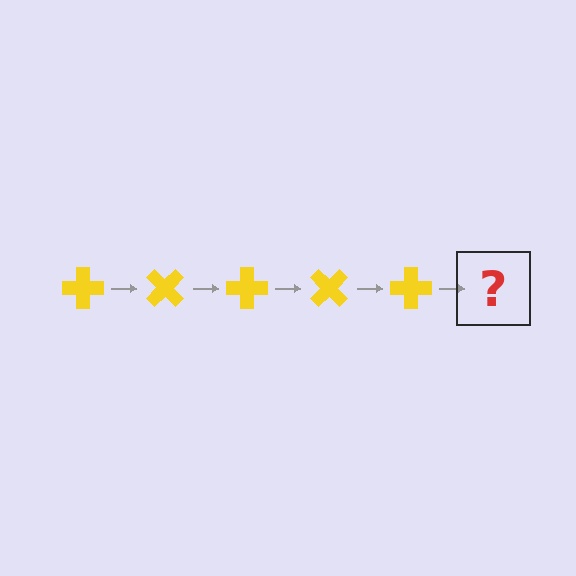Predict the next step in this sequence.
The next step is a yellow cross rotated 225 degrees.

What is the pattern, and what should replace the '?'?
The pattern is that the cross rotates 45 degrees each step. The '?' should be a yellow cross rotated 225 degrees.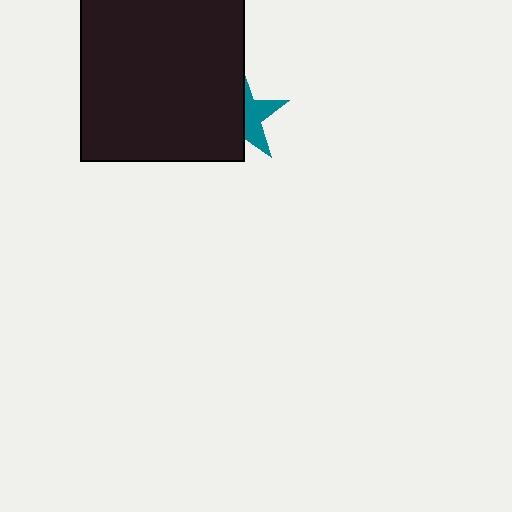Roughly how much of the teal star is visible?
A small part of it is visible (roughly 41%).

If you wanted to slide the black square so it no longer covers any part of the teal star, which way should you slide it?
Slide it left — that is the most direct way to separate the two shapes.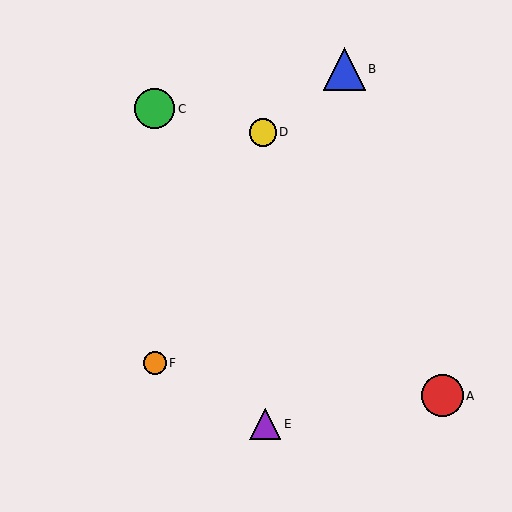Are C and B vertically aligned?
No, C is at x≈155 and B is at x≈344.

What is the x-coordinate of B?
Object B is at x≈344.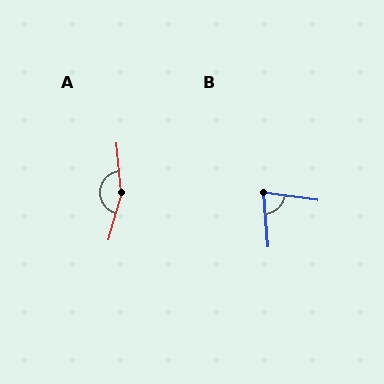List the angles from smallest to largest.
B (78°), A (159°).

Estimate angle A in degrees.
Approximately 159 degrees.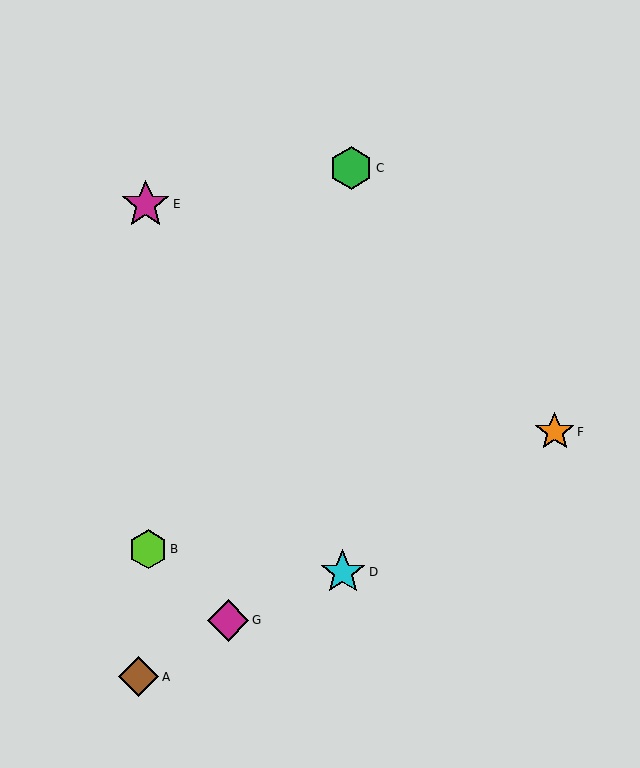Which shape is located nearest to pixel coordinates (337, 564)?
The cyan star (labeled D) at (343, 572) is nearest to that location.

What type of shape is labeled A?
Shape A is a brown diamond.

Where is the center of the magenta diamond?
The center of the magenta diamond is at (228, 620).